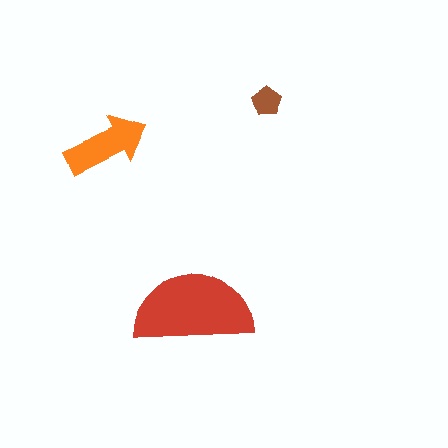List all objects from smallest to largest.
The brown pentagon, the orange arrow, the red semicircle.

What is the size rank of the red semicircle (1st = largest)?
1st.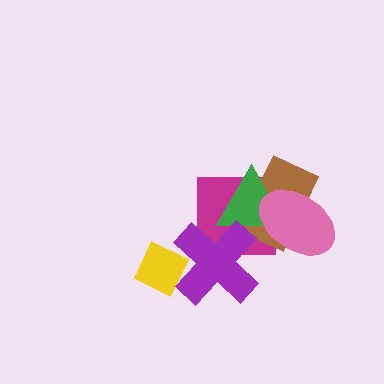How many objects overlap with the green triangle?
4 objects overlap with the green triangle.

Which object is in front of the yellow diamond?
The purple cross is in front of the yellow diamond.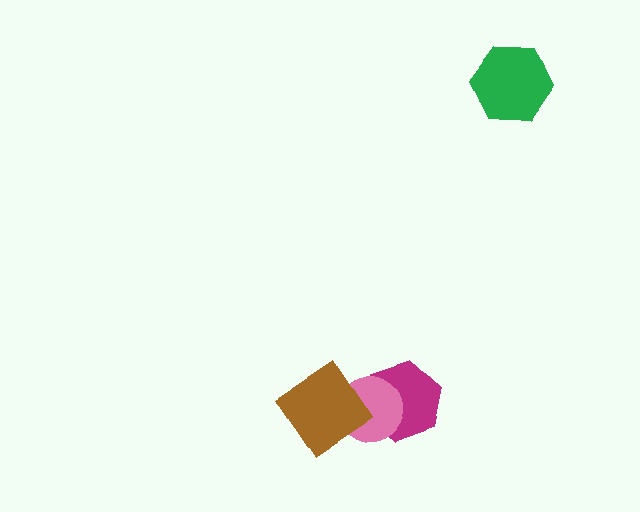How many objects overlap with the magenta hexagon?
2 objects overlap with the magenta hexagon.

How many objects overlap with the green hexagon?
0 objects overlap with the green hexagon.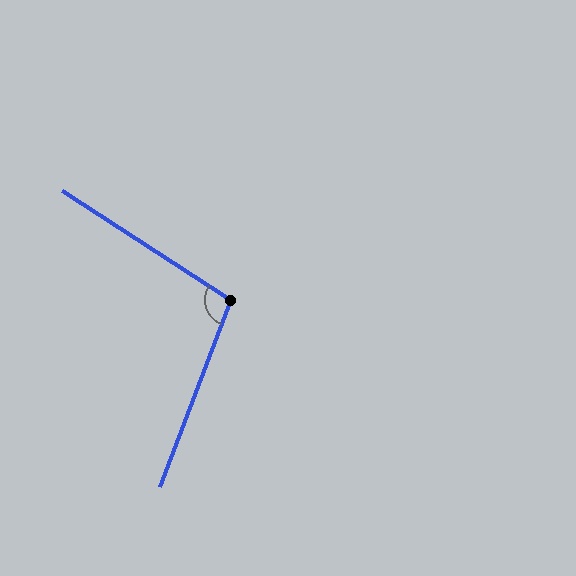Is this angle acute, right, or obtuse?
It is obtuse.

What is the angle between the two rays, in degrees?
Approximately 102 degrees.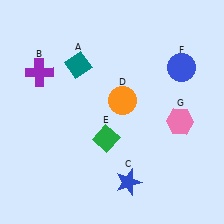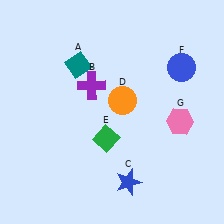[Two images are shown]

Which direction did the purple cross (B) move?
The purple cross (B) moved right.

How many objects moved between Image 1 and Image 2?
1 object moved between the two images.